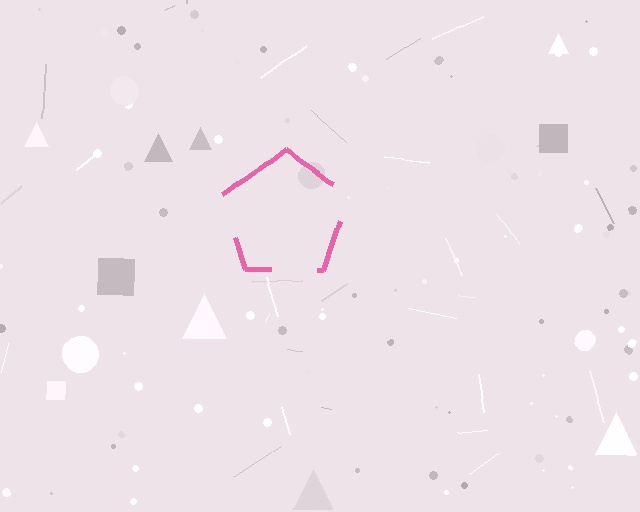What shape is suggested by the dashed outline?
The dashed outline suggests a pentagon.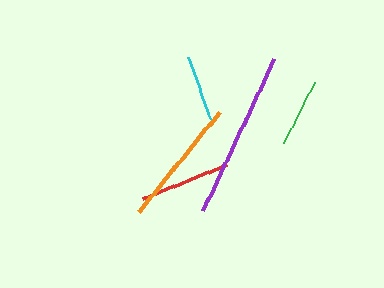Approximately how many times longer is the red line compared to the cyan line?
The red line is approximately 1.4 times the length of the cyan line.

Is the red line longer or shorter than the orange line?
The orange line is longer than the red line.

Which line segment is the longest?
The purple line is the longest at approximately 168 pixels.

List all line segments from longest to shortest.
From longest to shortest: purple, orange, red, green, cyan.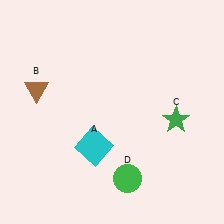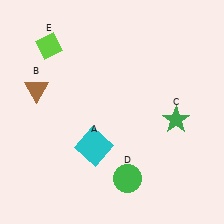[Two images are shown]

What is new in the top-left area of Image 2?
A lime diamond (E) was added in the top-left area of Image 2.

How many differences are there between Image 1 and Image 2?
There is 1 difference between the two images.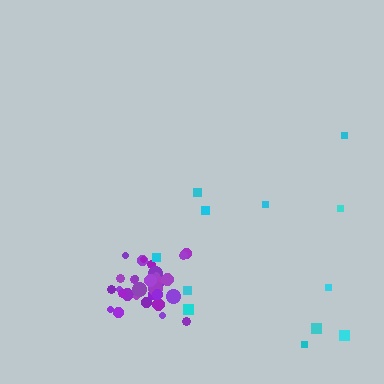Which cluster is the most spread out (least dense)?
Cyan.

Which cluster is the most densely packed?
Purple.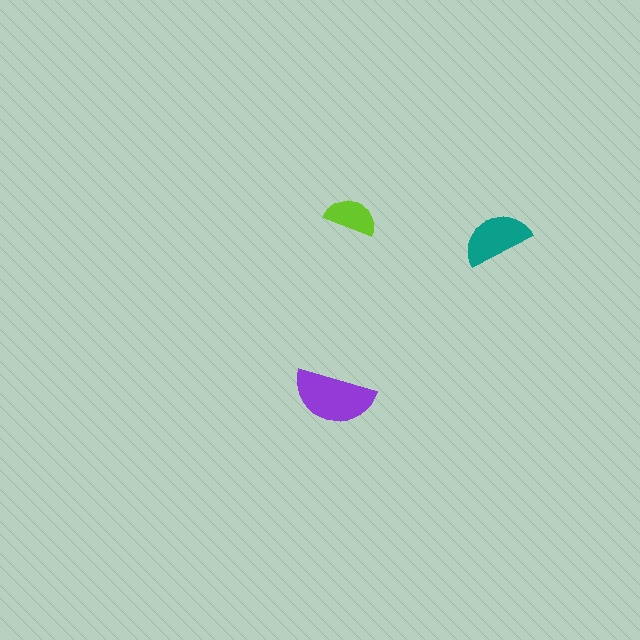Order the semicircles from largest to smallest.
the purple one, the teal one, the lime one.